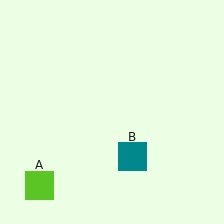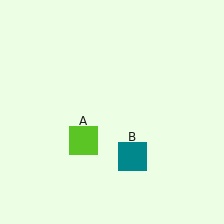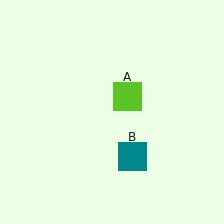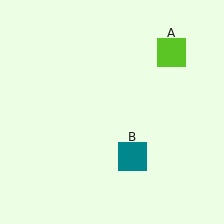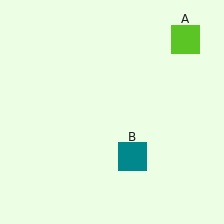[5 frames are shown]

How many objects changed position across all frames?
1 object changed position: lime square (object A).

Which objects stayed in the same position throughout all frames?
Teal square (object B) remained stationary.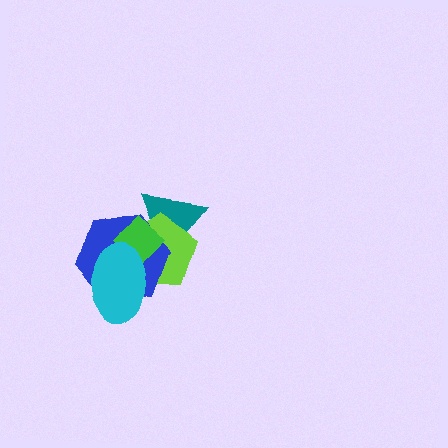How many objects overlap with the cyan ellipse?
3 objects overlap with the cyan ellipse.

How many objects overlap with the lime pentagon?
4 objects overlap with the lime pentagon.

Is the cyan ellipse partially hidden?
No, no other shape covers it.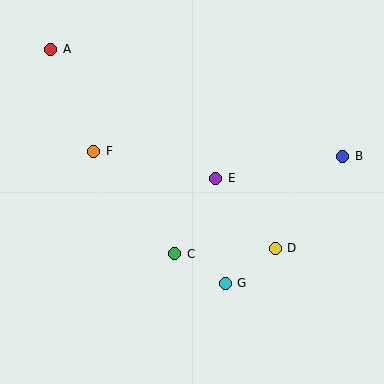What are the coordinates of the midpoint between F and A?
The midpoint between F and A is at (72, 100).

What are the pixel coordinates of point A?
Point A is at (51, 49).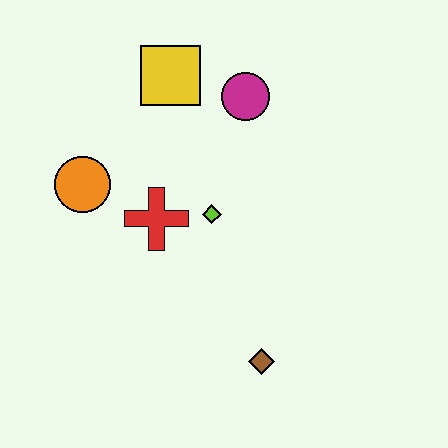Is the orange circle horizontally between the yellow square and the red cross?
No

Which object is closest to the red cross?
The lime diamond is closest to the red cross.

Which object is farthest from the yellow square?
The brown diamond is farthest from the yellow square.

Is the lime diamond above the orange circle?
No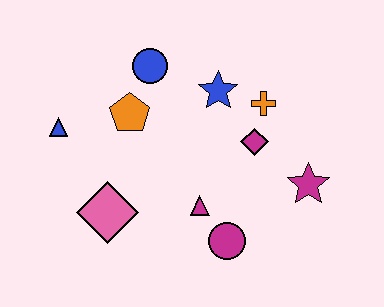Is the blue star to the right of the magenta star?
No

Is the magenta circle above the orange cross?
No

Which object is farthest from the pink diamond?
The magenta star is farthest from the pink diamond.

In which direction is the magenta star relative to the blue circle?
The magenta star is to the right of the blue circle.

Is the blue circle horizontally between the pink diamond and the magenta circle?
Yes